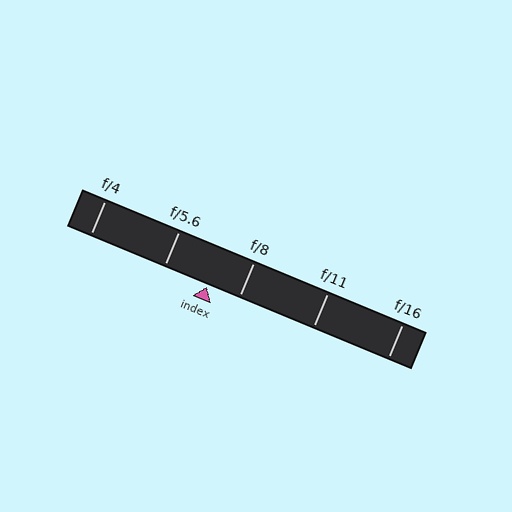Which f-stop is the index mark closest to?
The index mark is closest to f/8.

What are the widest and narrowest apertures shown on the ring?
The widest aperture shown is f/4 and the narrowest is f/16.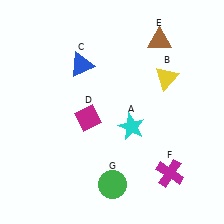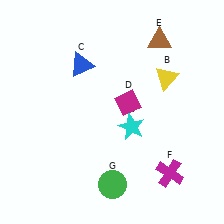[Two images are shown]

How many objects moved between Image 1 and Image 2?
1 object moved between the two images.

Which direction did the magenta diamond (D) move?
The magenta diamond (D) moved right.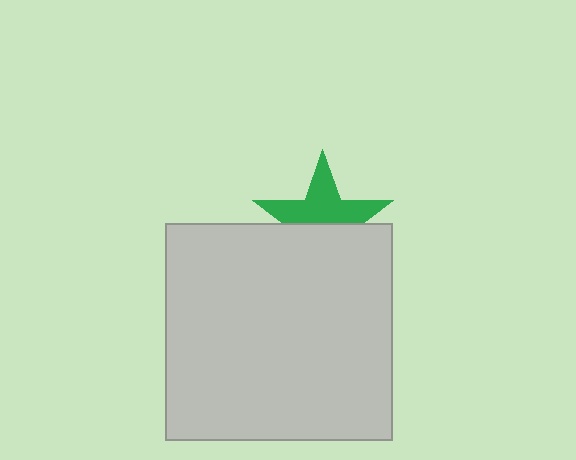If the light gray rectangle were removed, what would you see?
You would see the complete green star.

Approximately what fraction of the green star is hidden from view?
Roughly 45% of the green star is hidden behind the light gray rectangle.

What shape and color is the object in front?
The object in front is a light gray rectangle.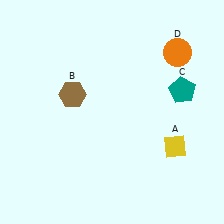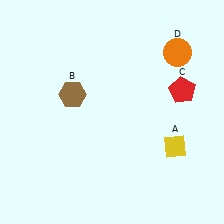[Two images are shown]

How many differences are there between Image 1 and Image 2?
There is 1 difference between the two images.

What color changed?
The pentagon (C) changed from teal in Image 1 to red in Image 2.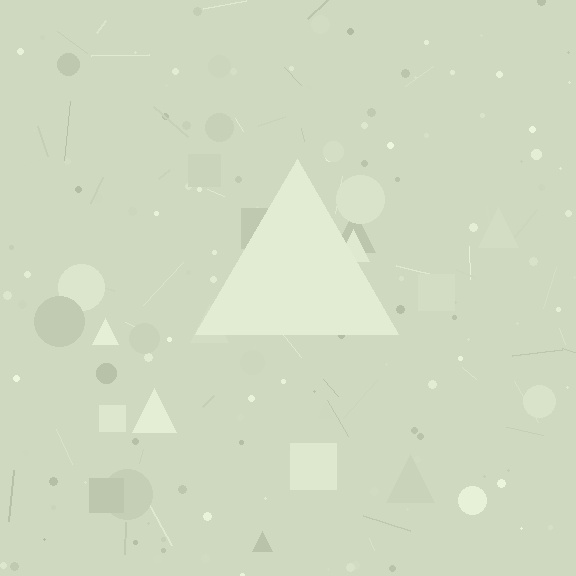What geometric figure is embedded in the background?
A triangle is embedded in the background.